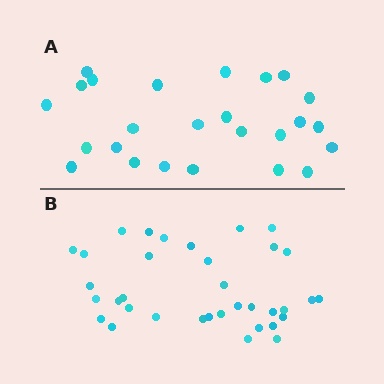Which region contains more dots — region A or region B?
Region B (the bottom region) has more dots.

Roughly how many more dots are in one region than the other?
Region B has roughly 10 or so more dots than region A.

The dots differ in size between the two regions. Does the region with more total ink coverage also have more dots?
No. Region A has more total ink coverage because its dots are larger, but region B actually contains more individual dots. Total area can be misleading — the number of items is what matters here.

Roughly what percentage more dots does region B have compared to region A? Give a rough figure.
About 40% more.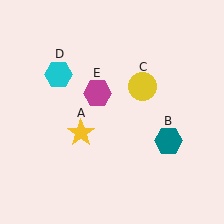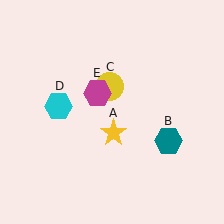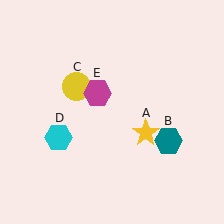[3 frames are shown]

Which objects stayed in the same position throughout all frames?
Teal hexagon (object B) and magenta hexagon (object E) remained stationary.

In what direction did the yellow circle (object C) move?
The yellow circle (object C) moved left.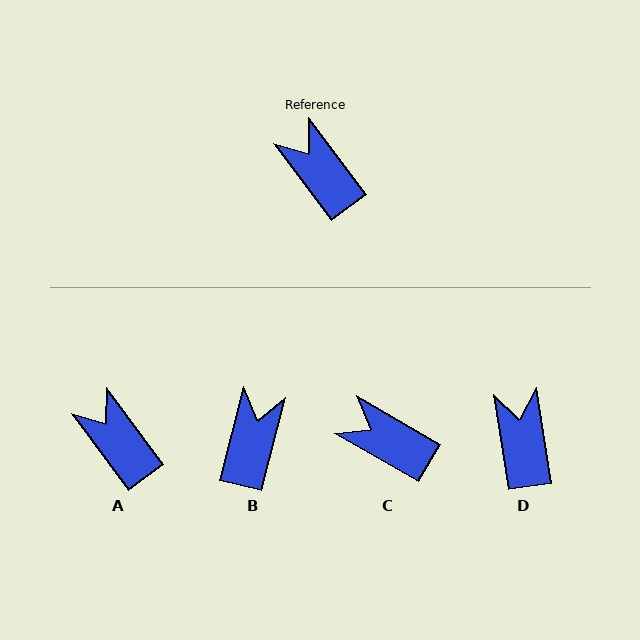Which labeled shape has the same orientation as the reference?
A.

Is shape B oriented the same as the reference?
No, it is off by about 51 degrees.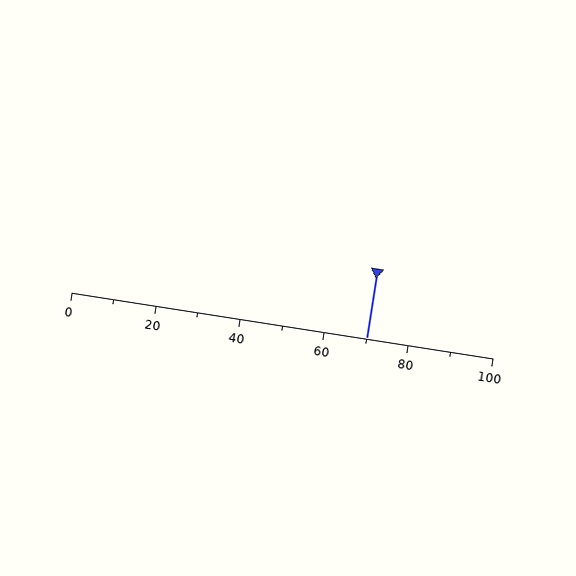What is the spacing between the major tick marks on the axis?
The major ticks are spaced 20 apart.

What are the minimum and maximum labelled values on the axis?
The axis runs from 0 to 100.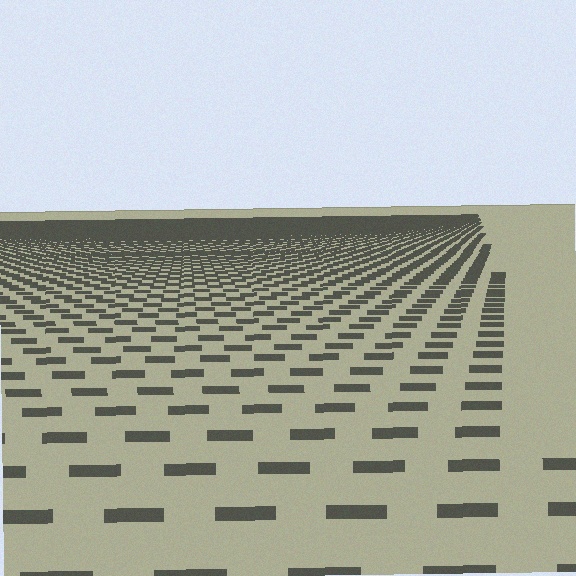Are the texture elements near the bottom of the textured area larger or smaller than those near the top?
Larger. Near the bottom, elements are closer to the viewer and appear at a bigger on-screen size.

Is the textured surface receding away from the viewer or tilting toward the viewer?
The surface is receding away from the viewer. Texture elements get smaller and denser toward the top.